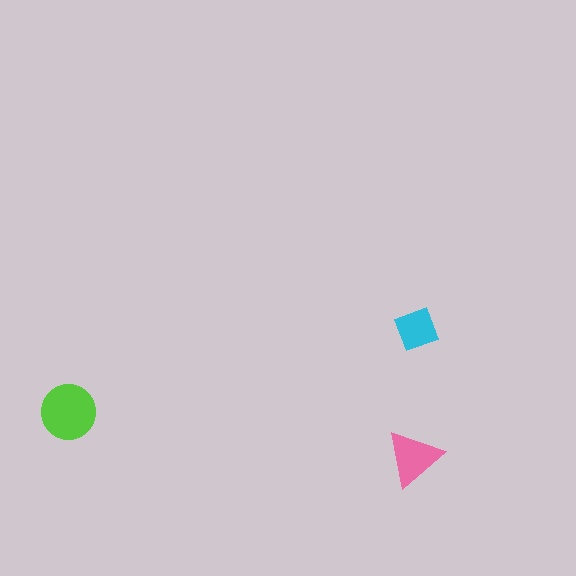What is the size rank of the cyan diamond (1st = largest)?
3rd.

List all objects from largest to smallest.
The lime circle, the pink triangle, the cyan diamond.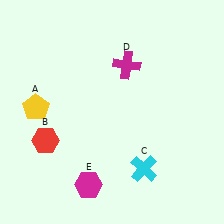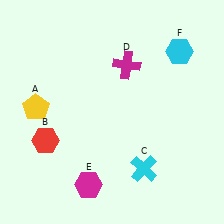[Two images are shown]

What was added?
A cyan hexagon (F) was added in Image 2.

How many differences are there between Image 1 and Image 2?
There is 1 difference between the two images.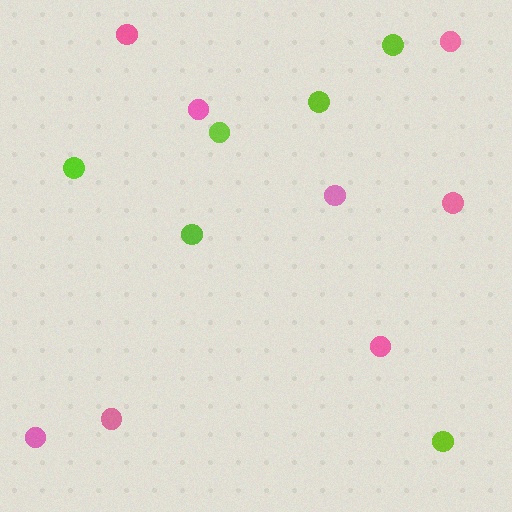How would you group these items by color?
There are 2 groups: one group of lime circles (6) and one group of pink circles (8).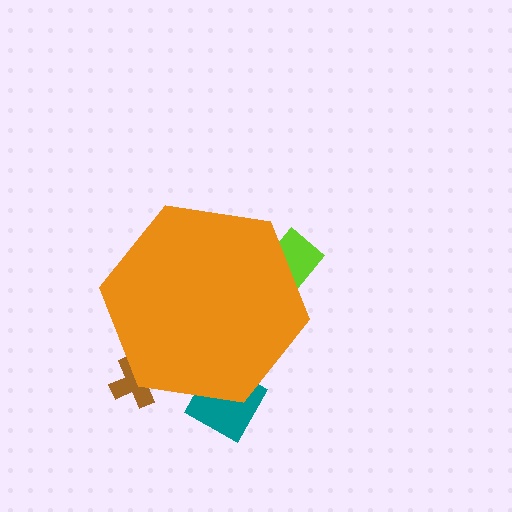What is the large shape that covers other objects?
An orange hexagon.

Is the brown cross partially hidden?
Yes, the brown cross is partially hidden behind the orange hexagon.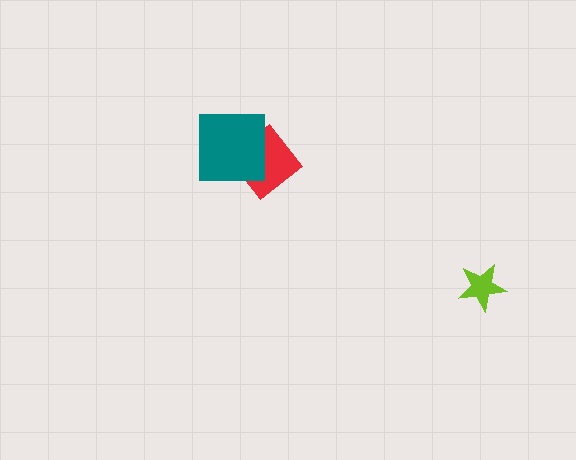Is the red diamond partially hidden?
Yes, it is partially covered by another shape.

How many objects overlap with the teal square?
1 object overlaps with the teal square.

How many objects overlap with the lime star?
0 objects overlap with the lime star.